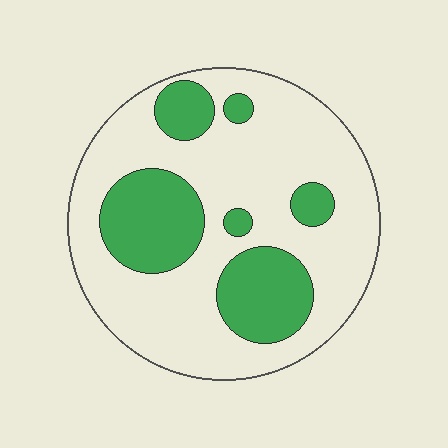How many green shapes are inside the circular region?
6.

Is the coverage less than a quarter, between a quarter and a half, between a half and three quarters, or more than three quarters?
Between a quarter and a half.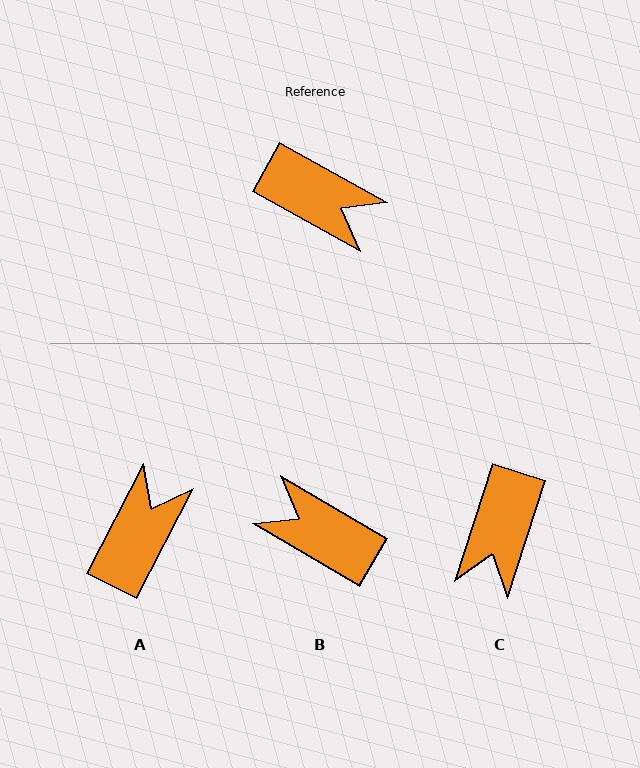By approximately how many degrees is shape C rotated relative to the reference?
Approximately 79 degrees clockwise.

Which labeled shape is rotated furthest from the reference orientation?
B, about 178 degrees away.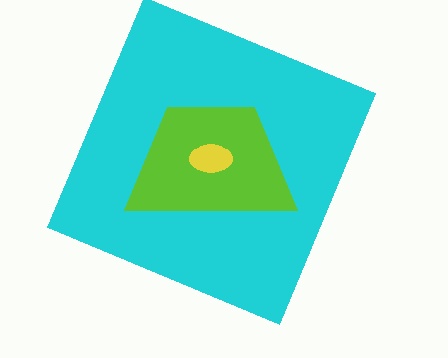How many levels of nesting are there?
3.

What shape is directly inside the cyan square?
The lime trapezoid.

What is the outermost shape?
The cyan square.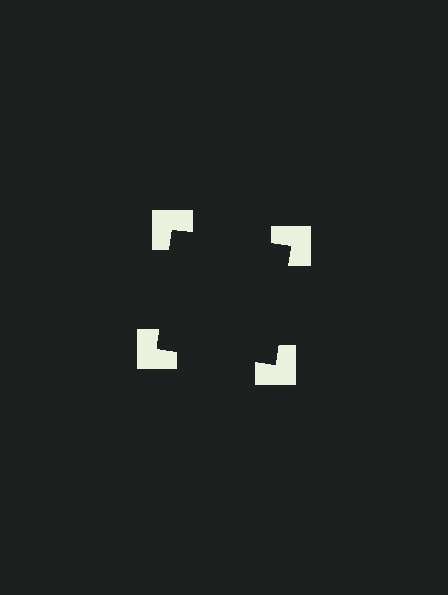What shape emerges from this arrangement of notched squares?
An illusory square — its edges are inferred from the aligned wedge cuts in the notched squares, not physically drawn.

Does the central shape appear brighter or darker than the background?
It typically appears slightly darker than the background, even though no actual brightness change is drawn.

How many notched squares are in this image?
There are 4 — one at each vertex of the illusory square.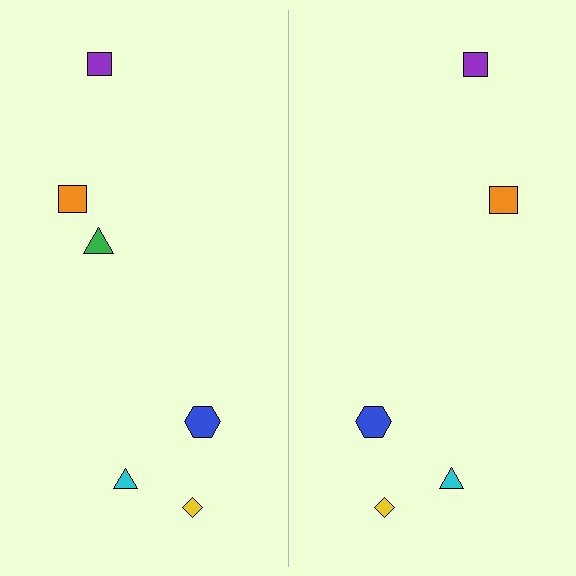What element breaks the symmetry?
A green triangle is missing from the right side.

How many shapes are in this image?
There are 11 shapes in this image.